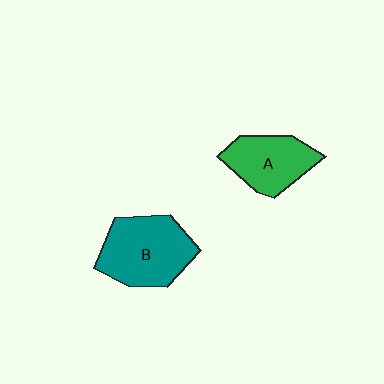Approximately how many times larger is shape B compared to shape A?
Approximately 1.3 times.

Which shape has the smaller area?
Shape A (green).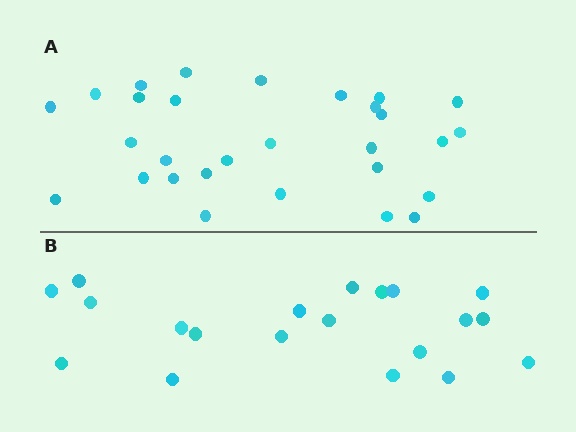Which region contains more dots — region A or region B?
Region A (the top region) has more dots.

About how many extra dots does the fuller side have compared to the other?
Region A has roughly 8 or so more dots than region B.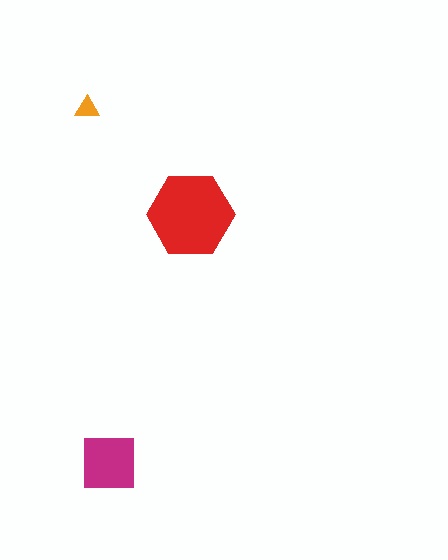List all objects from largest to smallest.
The red hexagon, the magenta square, the orange triangle.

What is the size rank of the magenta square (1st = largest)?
2nd.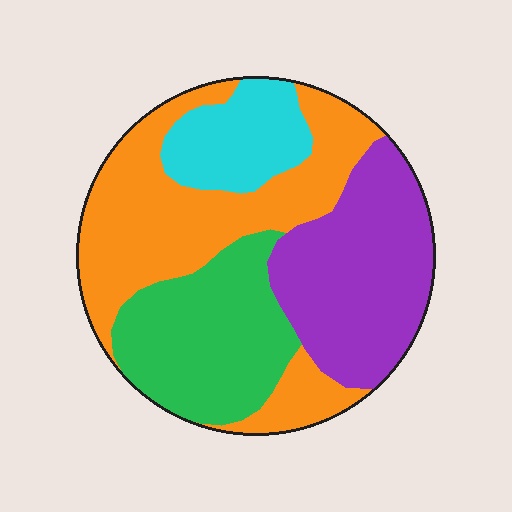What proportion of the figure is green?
Green covers about 25% of the figure.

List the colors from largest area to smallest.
From largest to smallest: orange, purple, green, cyan.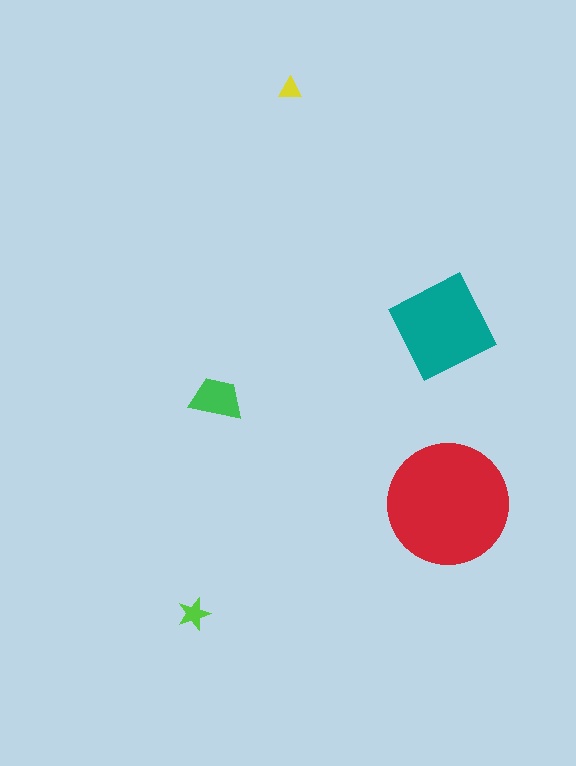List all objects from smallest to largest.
The yellow triangle, the lime star, the green trapezoid, the teal diamond, the red circle.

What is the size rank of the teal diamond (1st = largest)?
2nd.